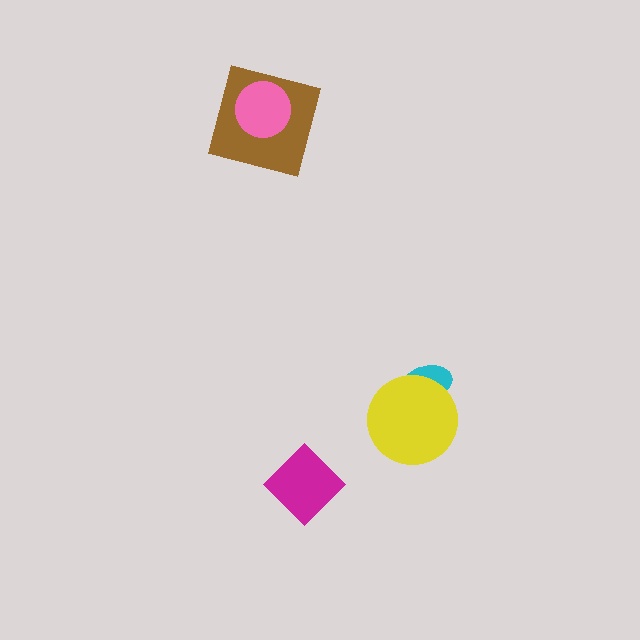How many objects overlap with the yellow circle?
1 object overlaps with the yellow circle.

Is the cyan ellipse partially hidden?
Yes, it is partially covered by another shape.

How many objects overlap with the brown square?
1 object overlaps with the brown square.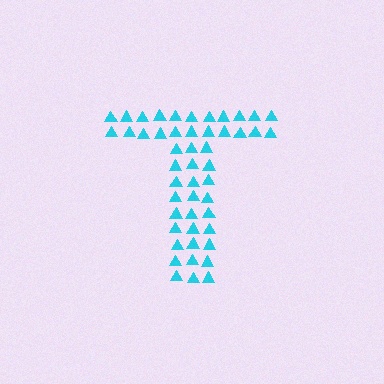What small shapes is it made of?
It is made of small triangles.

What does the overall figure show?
The overall figure shows the letter T.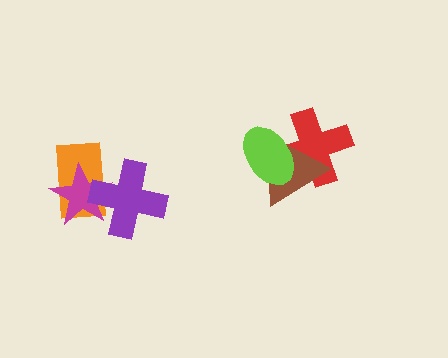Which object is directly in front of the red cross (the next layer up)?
The brown triangle is directly in front of the red cross.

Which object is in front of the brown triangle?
The lime ellipse is in front of the brown triangle.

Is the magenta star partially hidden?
Yes, it is partially covered by another shape.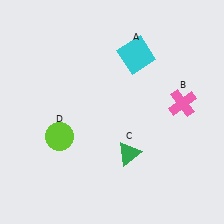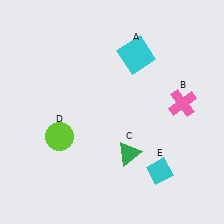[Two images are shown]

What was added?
A cyan diamond (E) was added in Image 2.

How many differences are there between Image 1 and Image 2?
There is 1 difference between the two images.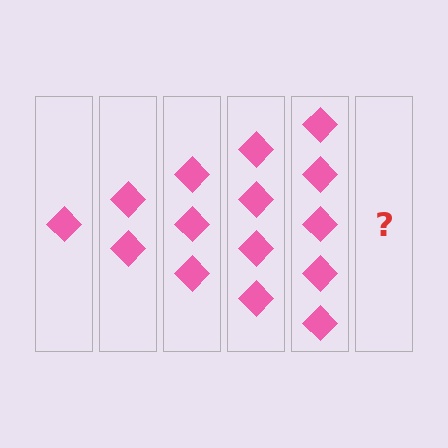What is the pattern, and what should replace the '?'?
The pattern is that each step adds one more diamond. The '?' should be 6 diamonds.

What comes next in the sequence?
The next element should be 6 diamonds.